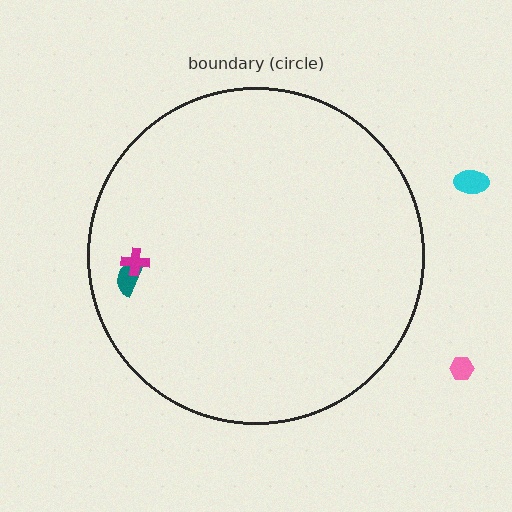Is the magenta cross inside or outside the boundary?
Inside.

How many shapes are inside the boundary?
2 inside, 2 outside.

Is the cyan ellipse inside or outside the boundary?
Outside.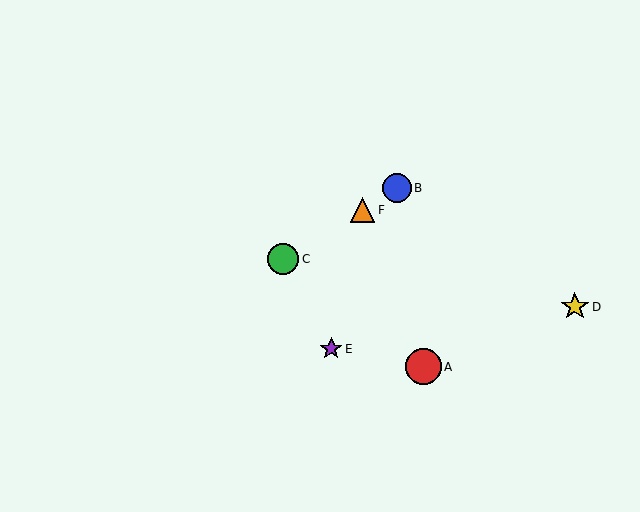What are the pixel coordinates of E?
Object E is at (331, 349).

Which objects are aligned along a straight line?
Objects B, C, F are aligned along a straight line.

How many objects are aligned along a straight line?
3 objects (B, C, F) are aligned along a straight line.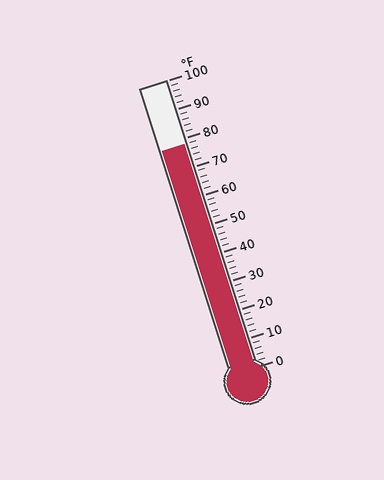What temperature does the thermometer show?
The thermometer shows approximately 78°F.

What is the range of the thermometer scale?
The thermometer scale ranges from 0°F to 100°F.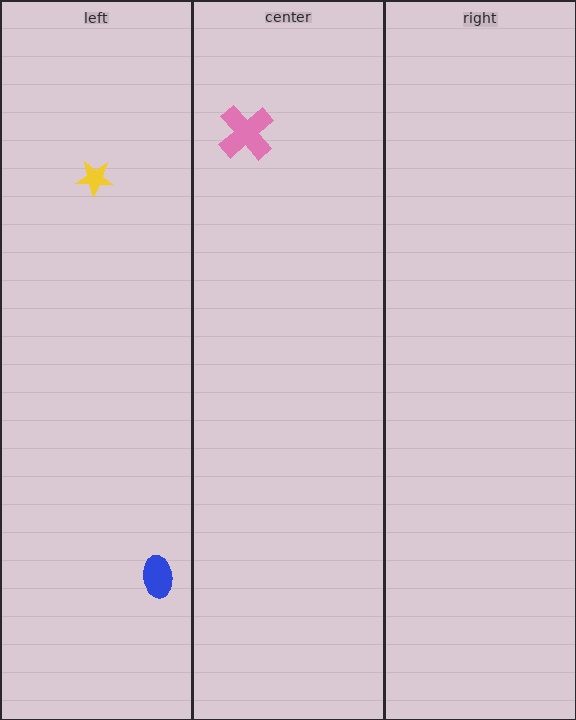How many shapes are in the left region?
2.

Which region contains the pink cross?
The center region.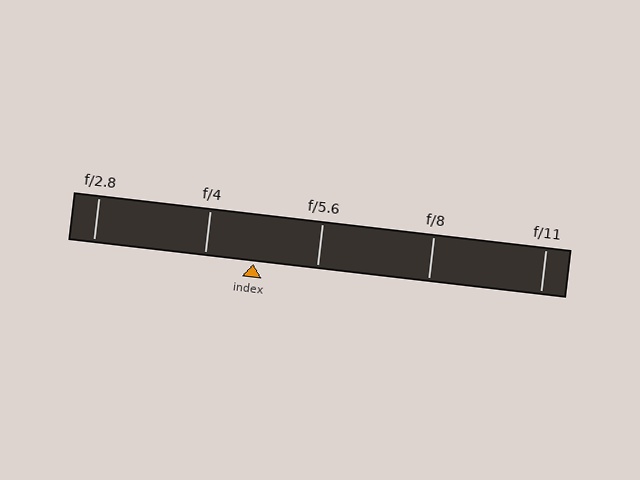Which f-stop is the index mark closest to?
The index mark is closest to f/4.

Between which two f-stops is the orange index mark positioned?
The index mark is between f/4 and f/5.6.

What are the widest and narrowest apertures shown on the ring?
The widest aperture shown is f/2.8 and the narrowest is f/11.